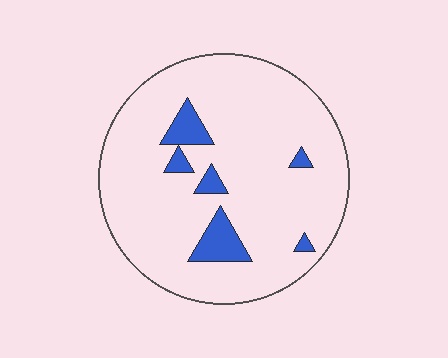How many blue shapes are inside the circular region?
6.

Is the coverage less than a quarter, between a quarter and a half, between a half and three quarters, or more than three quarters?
Less than a quarter.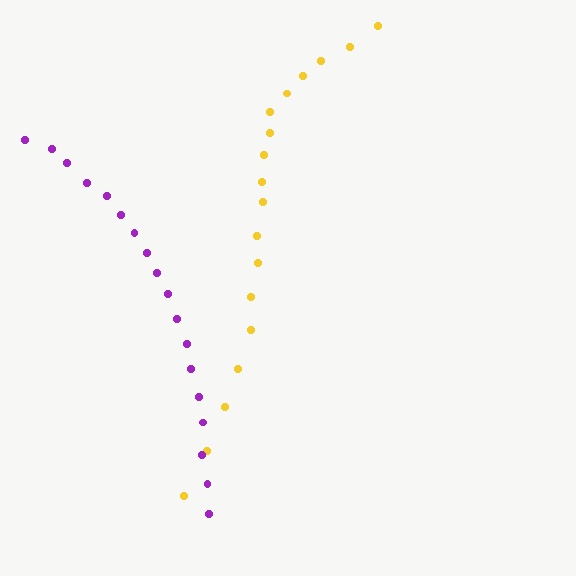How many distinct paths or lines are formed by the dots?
There are 2 distinct paths.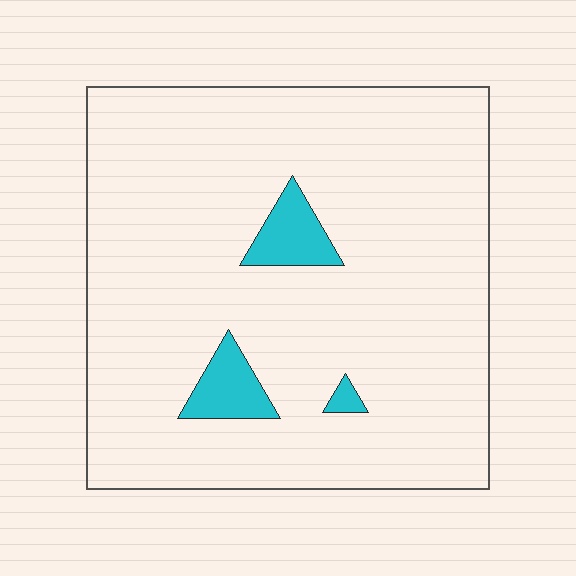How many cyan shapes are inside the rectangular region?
3.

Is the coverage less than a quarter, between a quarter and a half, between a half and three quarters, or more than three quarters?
Less than a quarter.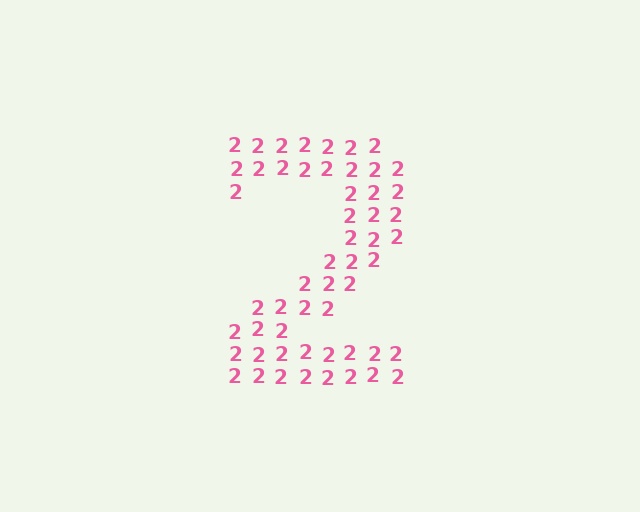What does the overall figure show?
The overall figure shows the digit 2.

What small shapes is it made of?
It is made of small digit 2's.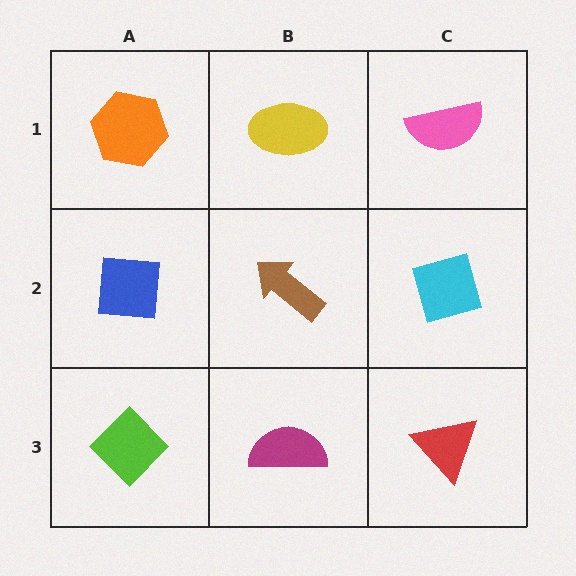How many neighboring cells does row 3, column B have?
3.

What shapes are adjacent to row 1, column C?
A cyan diamond (row 2, column C), a yellow ellipse (row 1, column B).